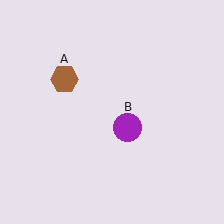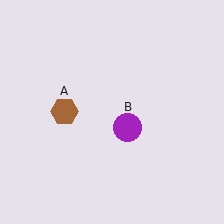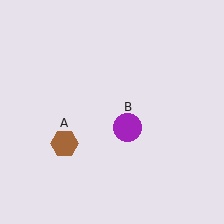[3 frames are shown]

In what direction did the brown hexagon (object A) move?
The brown hexagon (object A) moved down.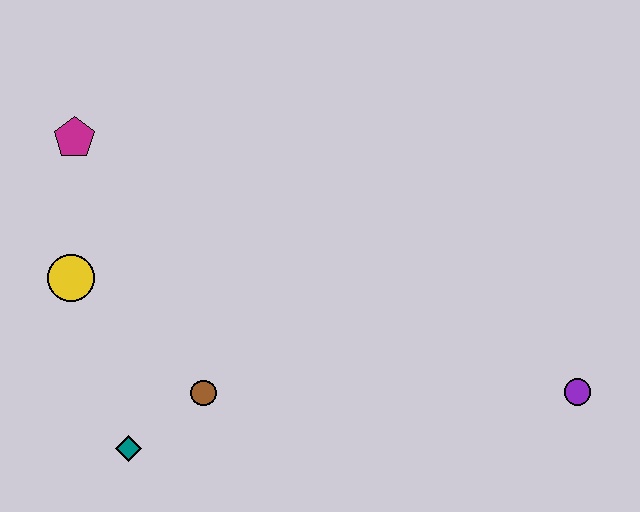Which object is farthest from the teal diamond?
The purple circle is farthest from the teal diamond.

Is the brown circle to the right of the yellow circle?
Yes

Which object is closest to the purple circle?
The brown circle is closest to the purple circle.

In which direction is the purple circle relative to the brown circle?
The purple circle is to the right of the brown circle.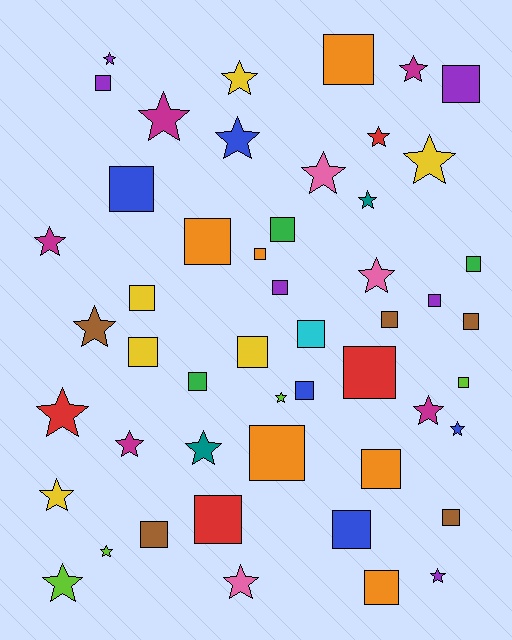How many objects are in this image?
There are 50 objects.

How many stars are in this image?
There are 23 stars.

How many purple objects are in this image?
There are 6 purple objects.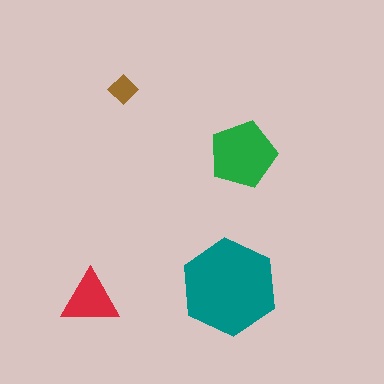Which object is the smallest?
The brown diamond.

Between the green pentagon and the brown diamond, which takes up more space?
The green pentagon.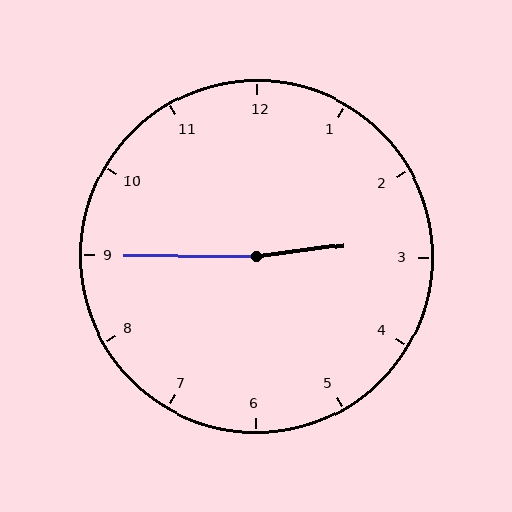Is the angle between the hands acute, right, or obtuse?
It is obtuse.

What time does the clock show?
2:45.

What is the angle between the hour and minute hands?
Approximately 172 degrees.